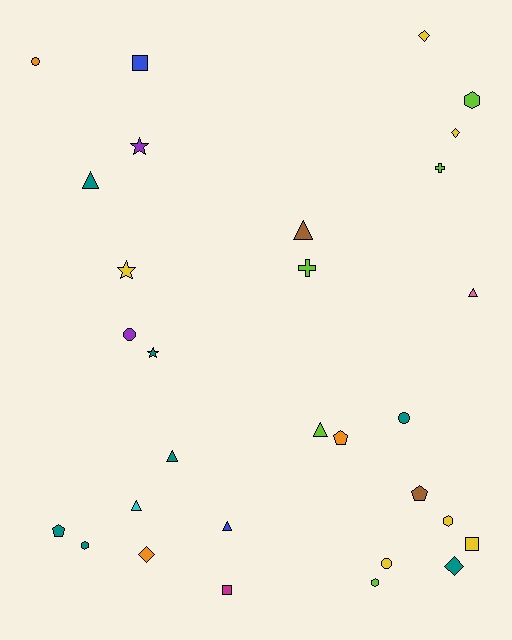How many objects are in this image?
There are 30 objects.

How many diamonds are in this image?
There are 4 diamonds.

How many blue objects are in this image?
There are 2 blue objects.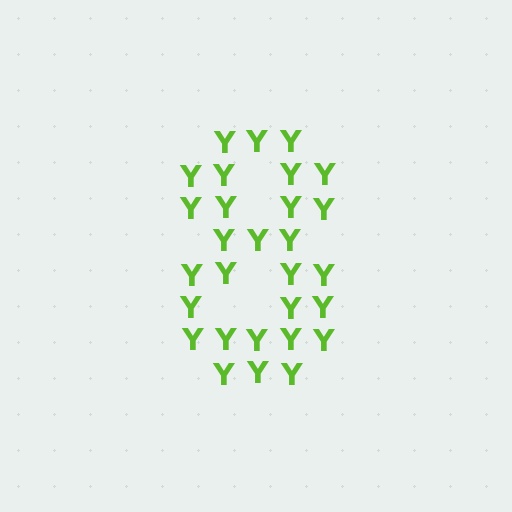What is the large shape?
The large shape is the digit 8.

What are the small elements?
The small elements are letter Y's.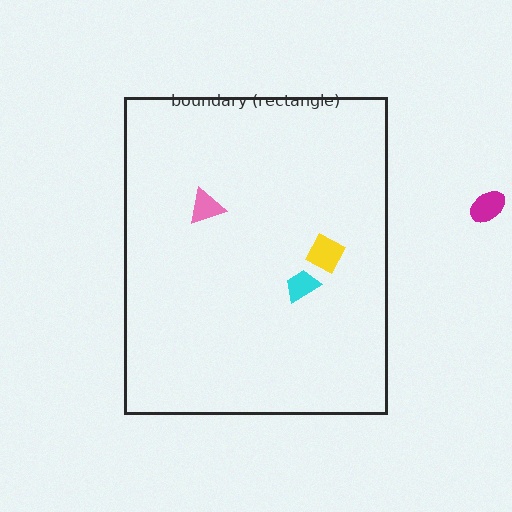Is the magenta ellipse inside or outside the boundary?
Outside.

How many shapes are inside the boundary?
3 inside, 1 outside.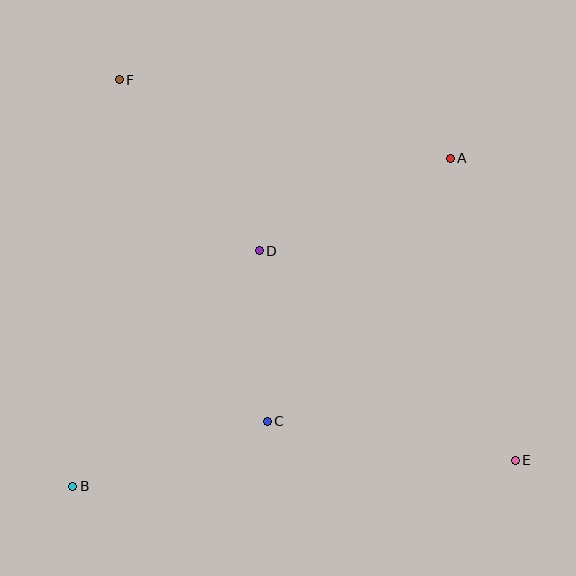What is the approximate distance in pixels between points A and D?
The distance between A and D is approximately 212 pixels.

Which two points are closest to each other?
Points C and D are closest to each other.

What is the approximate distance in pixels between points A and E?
The distance between A and E is approximately 309 pixels.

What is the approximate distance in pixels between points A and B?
The distance between A and B is approximately 500 pixels.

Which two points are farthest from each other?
Points E and F are farthest from each other.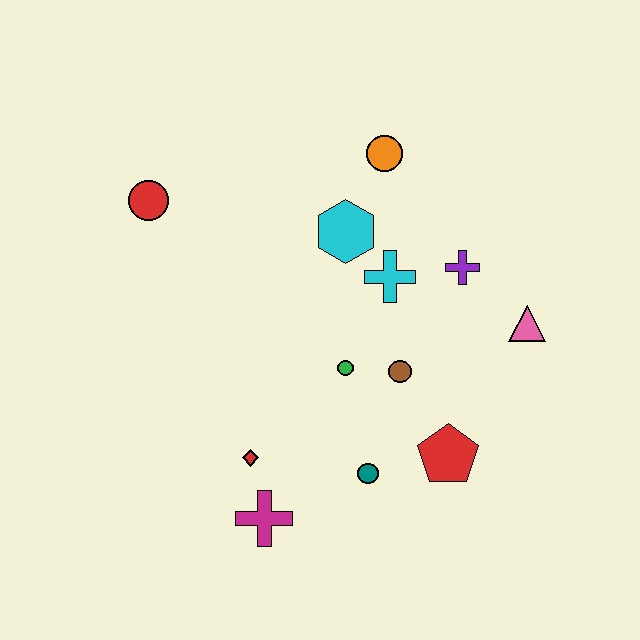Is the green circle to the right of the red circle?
Yes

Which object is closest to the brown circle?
The green circle is closest to the brown circle.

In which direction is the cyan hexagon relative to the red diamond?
The cyan hexagon is above the red diamond.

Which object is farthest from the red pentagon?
The red circle is farthest from the red pentagon.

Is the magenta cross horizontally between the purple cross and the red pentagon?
No